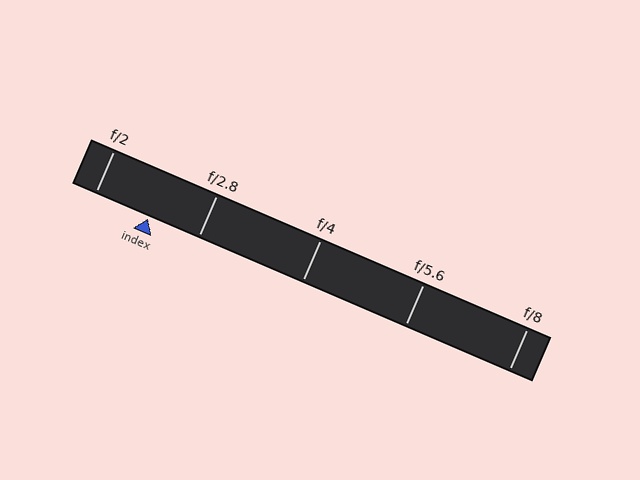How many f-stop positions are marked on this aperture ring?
There are 5 f-stop positions marked.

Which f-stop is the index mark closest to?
The index mark is closest to f/2.8.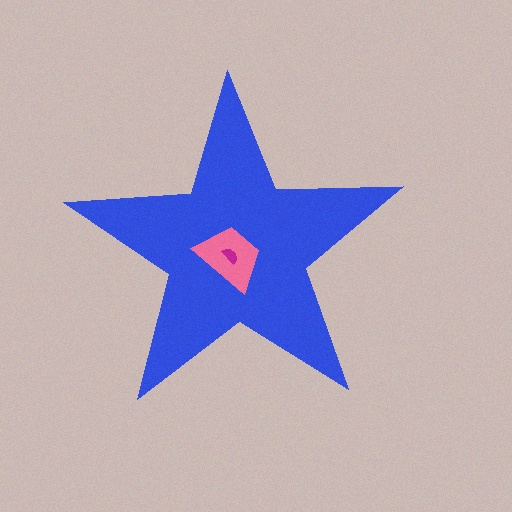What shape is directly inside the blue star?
The pink trapezoid.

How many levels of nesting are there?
3.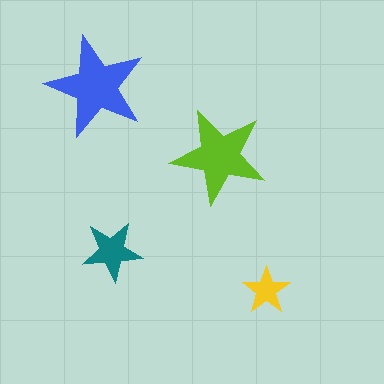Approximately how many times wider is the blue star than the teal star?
About 1.5 times wider.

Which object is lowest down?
The yellow star is bottommost.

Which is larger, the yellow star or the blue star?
The blue one.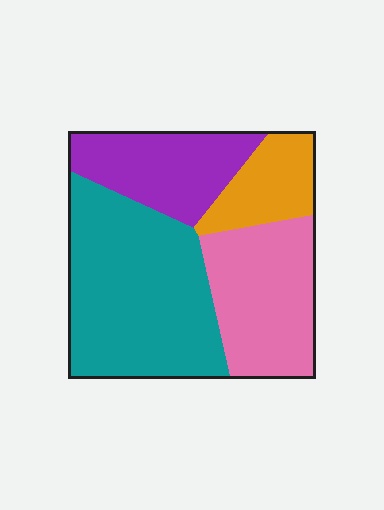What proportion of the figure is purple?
Purple takes up between a sixth and a third of the figure.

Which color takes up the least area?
Orange, at roughly 15%.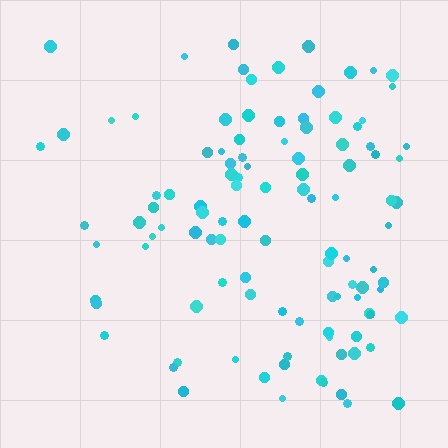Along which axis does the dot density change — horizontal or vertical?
Horizontal.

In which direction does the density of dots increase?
From left to right, with the right side densest.